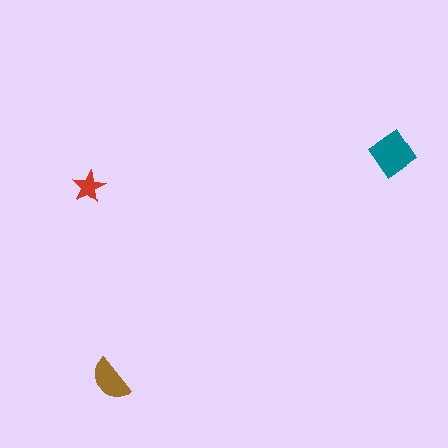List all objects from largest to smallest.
The teal diamond, the brown semicircle, the red star.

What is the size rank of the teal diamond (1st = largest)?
1st.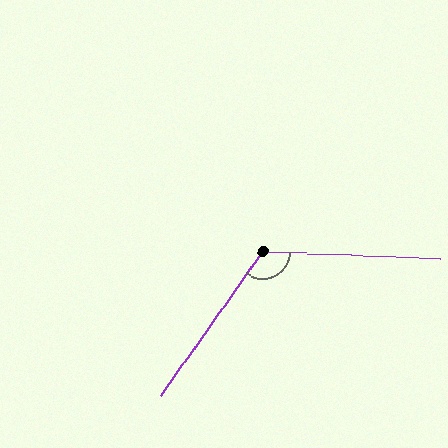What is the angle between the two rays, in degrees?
Approximately 123 degrees.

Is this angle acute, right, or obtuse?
It is obtuse.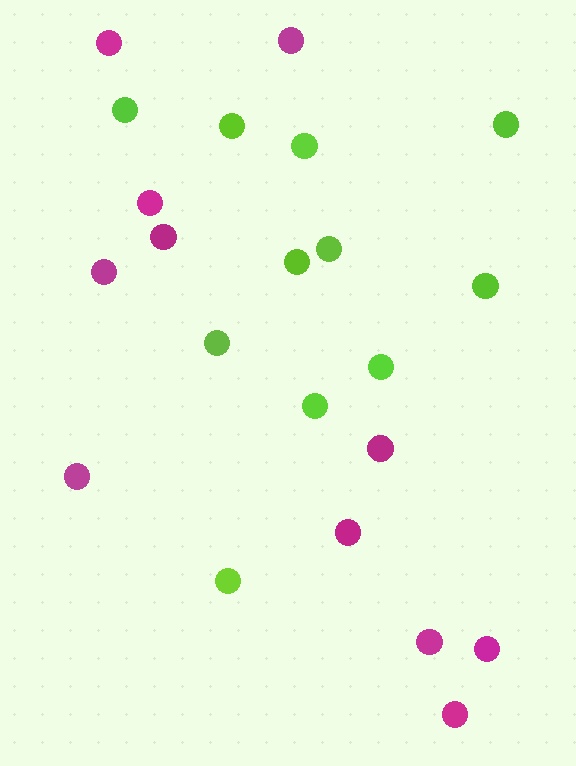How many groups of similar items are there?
There are 2 groups: one group of magenta circles (11) and one group of lime circles (11).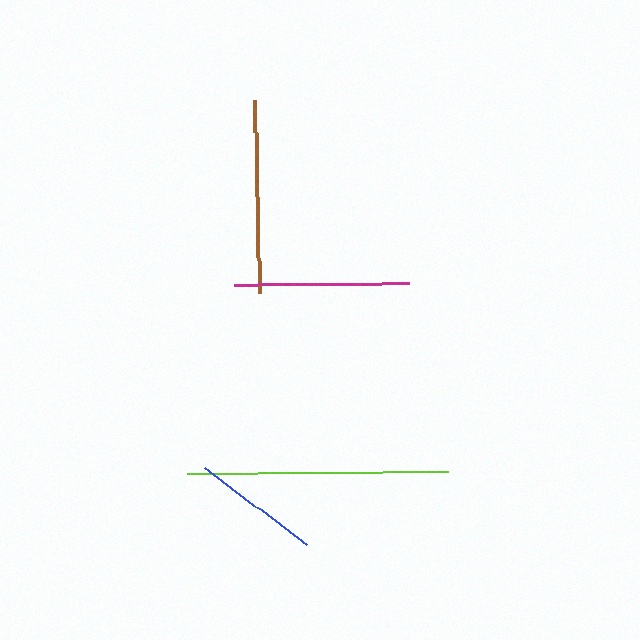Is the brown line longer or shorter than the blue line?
The brown line is longer than the blue line.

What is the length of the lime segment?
The lime segment is approximately 260 pixels long.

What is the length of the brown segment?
The brown segment is approximately 194 pixels long.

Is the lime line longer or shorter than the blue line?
The lime line is longer than the blue line.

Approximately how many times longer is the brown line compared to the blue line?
The brown line is approximately 1.5 times the length of the blue line.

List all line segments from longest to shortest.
From longest to shortest: lime, brown, magenta, blue.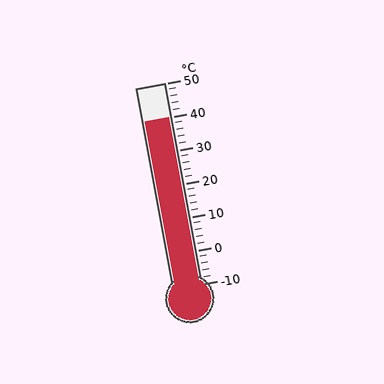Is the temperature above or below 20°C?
The temperature is above 20°C.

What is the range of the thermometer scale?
The thermometer scale ranges from -10°C to 50°C.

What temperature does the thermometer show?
The thermometer shows approximately 40°C.